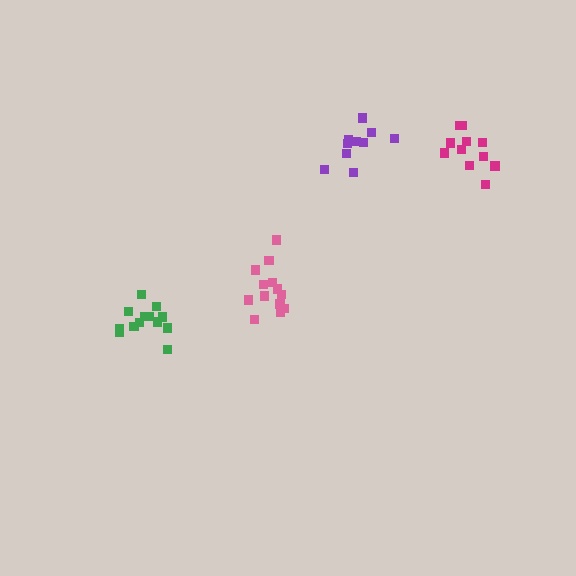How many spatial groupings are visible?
There are 4 spatial groupings.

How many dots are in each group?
Group 1: 11 dots, Group 2: 13 dots, Group 3: 10 dots, Group 4: 13 dots (47 total).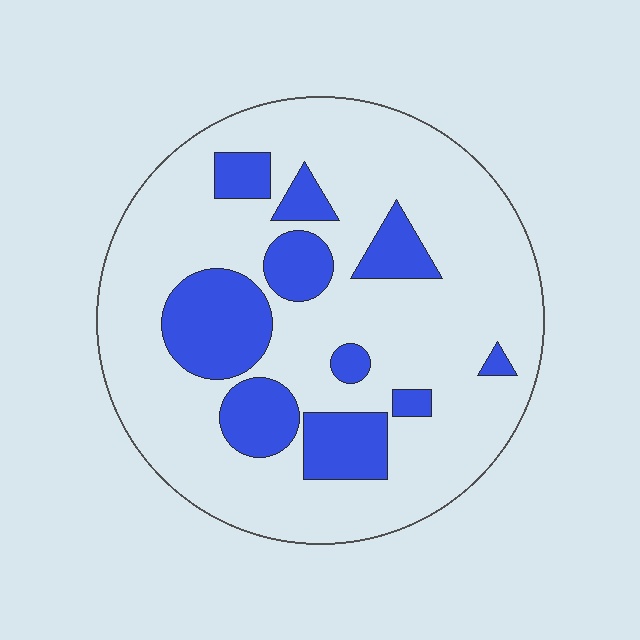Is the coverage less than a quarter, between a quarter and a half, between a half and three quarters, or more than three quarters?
Less than a quarter.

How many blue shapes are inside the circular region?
10.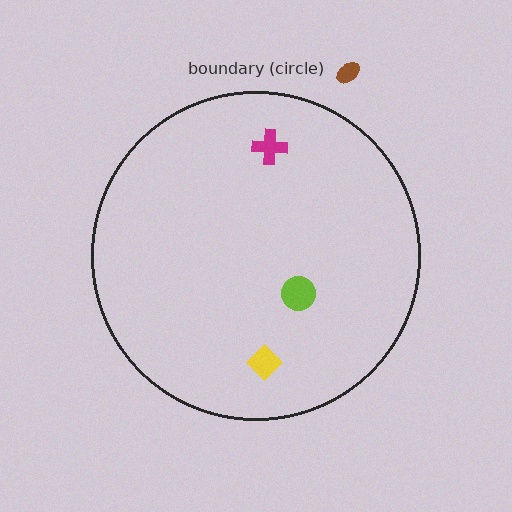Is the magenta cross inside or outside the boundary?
Inside.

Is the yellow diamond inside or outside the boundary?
Inside.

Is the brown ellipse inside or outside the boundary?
Outside.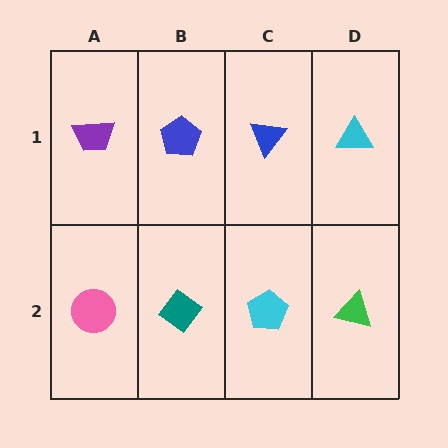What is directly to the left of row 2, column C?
A teal diamond.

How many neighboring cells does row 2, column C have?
3.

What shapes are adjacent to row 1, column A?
A pink circle (row 2, column A), a blue pentagon (row 1, column B).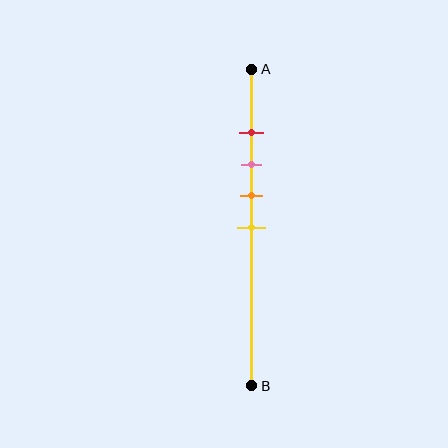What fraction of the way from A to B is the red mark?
The red mark is approximately 20% (0.2) of the way from A to B.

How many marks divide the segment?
There are 4 marks dividing the segment.